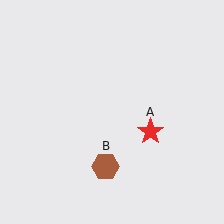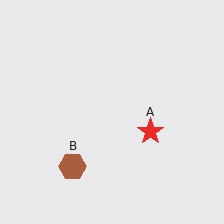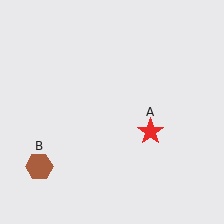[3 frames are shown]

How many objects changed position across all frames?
1 object changed position: brown hexagon (object B).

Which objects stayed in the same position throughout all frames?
Red star (object A) remained stationary.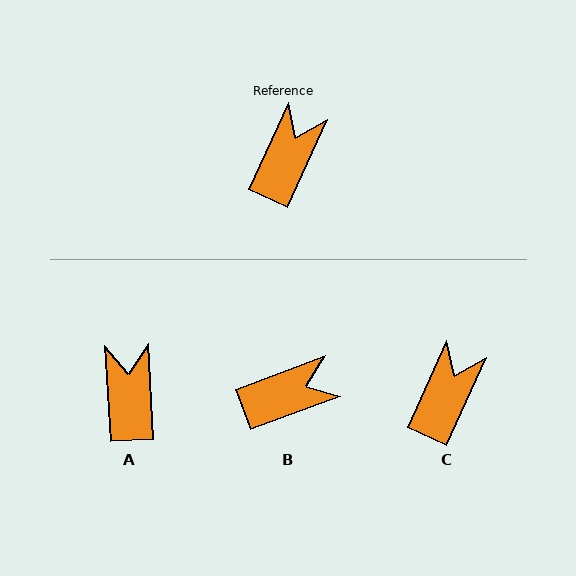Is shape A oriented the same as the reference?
No, it is off by about 28 degrees.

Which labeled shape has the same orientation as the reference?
C.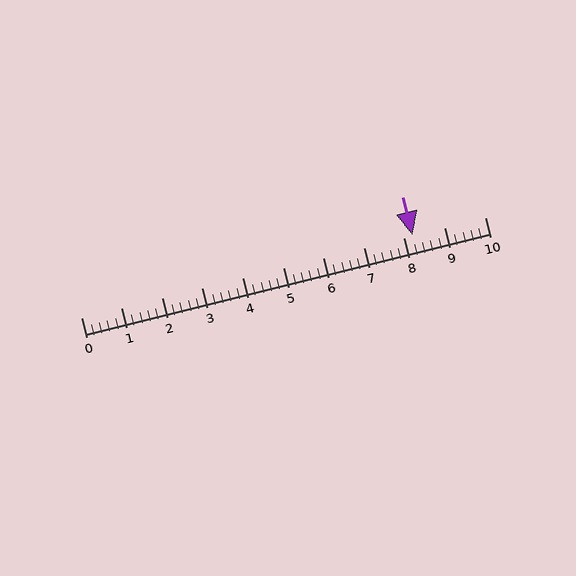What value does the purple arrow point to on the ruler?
The purple arrow points to approximately 8.2.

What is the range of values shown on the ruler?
The ruler shows values from 0 to 10.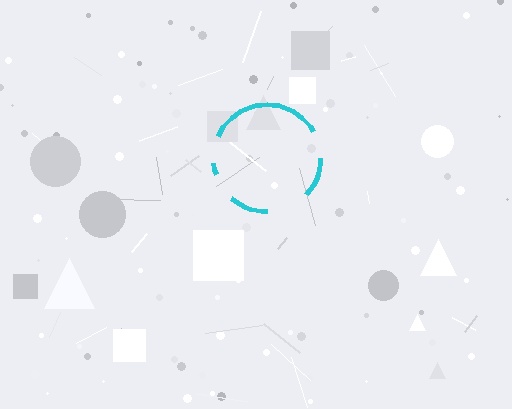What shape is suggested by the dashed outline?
The dashed outline suggests a circle.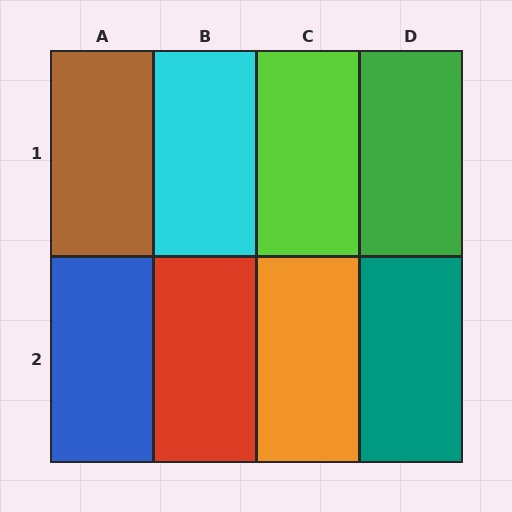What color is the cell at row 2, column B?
Red.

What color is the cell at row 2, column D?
Teal.